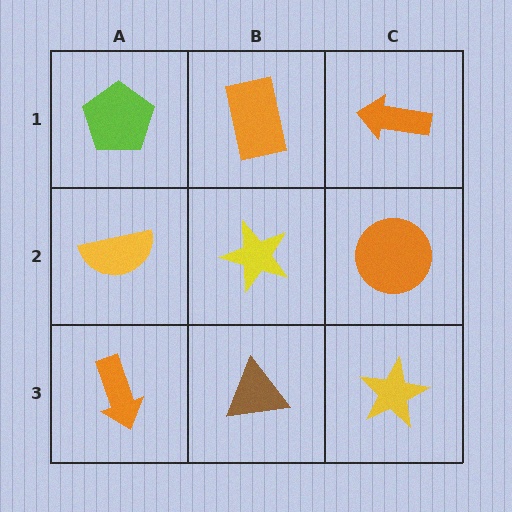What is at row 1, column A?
A lime pentagon.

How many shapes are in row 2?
3 shapes.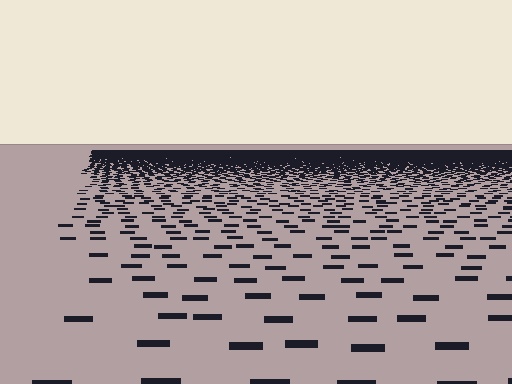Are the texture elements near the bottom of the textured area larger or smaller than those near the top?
Larger. Near the bottom, elements are closer to the viewer and appear at a bigger on-screen size.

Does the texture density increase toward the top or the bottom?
Density increases toward the top.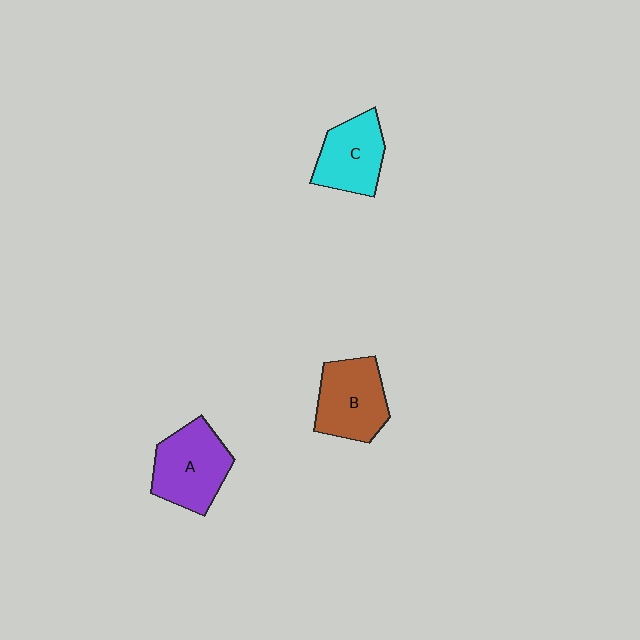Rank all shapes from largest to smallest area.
From largest to smallest: A (purple), B (brown), C (cyan).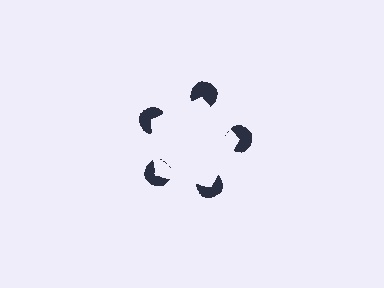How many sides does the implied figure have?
5 sides.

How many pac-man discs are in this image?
There are 5 — one at each vertex of the illusory pentagon.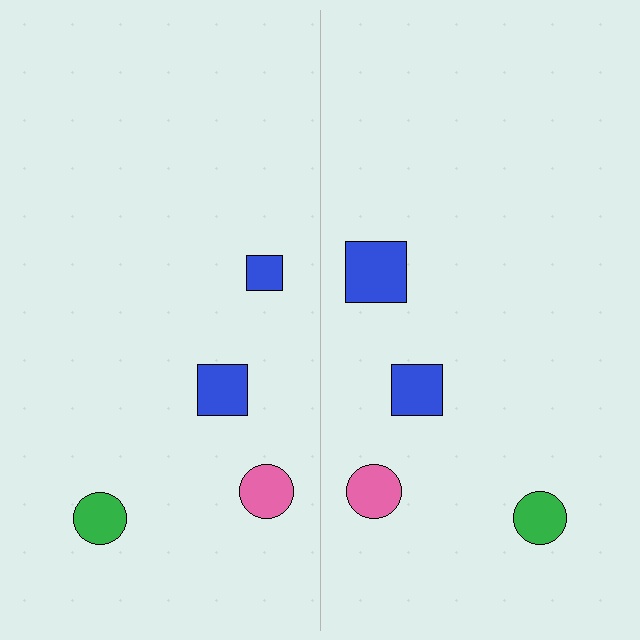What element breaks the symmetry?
The blue square on the right side has a different size than its mirror counterpart.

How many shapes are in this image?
There are 8 shapes in this image.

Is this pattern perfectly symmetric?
No, the pattern is not perfectly symmetric. The blue square on the right side has a different size than its mirror counterpart.